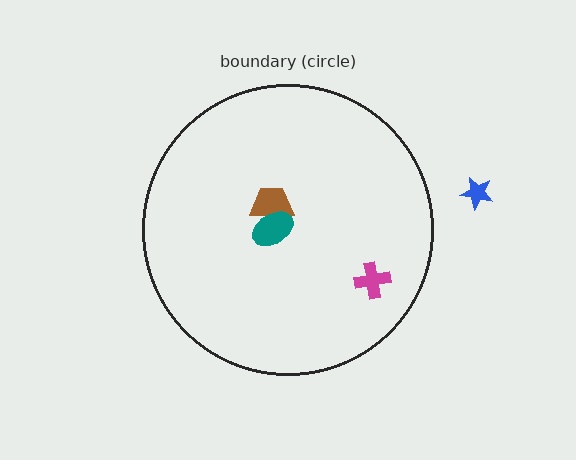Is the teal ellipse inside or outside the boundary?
Inside.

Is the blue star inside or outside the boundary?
Outside.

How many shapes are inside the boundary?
3 inside, 1 outside.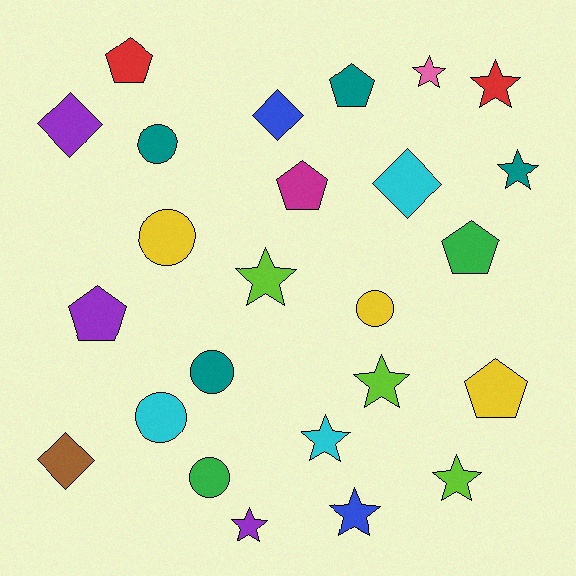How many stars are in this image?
There are 9 stars.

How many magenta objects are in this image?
There is 1 magenta object.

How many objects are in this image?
There are 25 objects.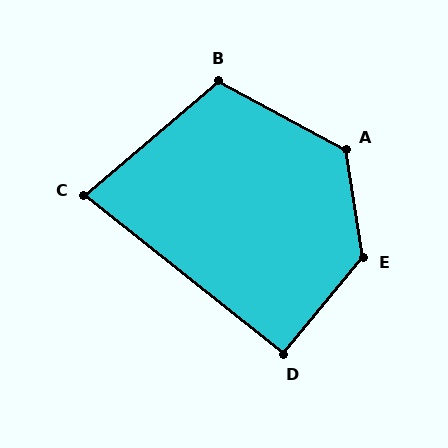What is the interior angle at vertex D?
Approximately 91 degrees (approximately right).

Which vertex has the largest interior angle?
E, at approximately 131 degrees.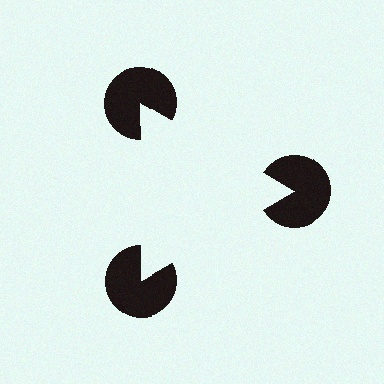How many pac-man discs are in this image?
There are 3 — one at each vertex of the illusory triangle.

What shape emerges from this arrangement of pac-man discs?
An illusory triangle — its edges are inferred from the aligned wedge cuts in the pac-man discs, not physically drawn.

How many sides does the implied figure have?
3 sides.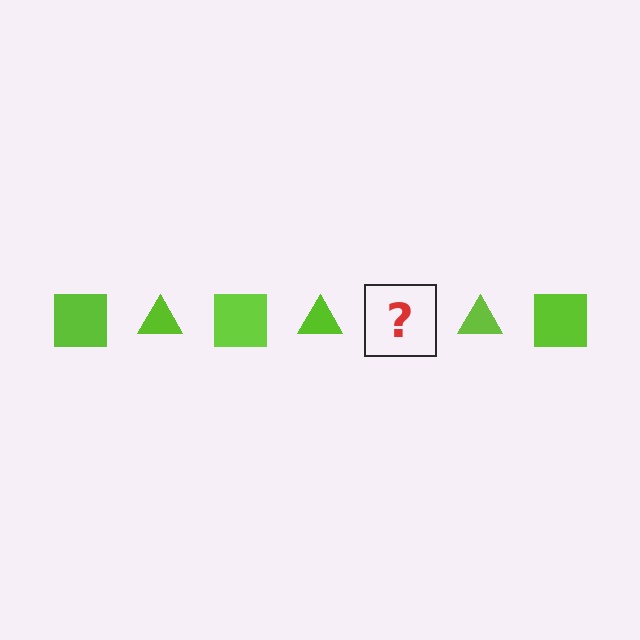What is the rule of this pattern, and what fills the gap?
The rule is that the pattern cycles through square, triangle shapes in lime. The gap should be filled with a lime square.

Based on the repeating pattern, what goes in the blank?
The blank should be a lime square.